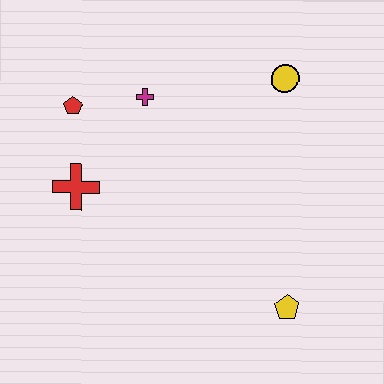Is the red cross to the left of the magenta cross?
Yes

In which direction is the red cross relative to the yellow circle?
The red cross is to the left of the yellow circle.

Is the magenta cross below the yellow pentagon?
No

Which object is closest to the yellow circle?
The magenta cross is closest to the yellow circle.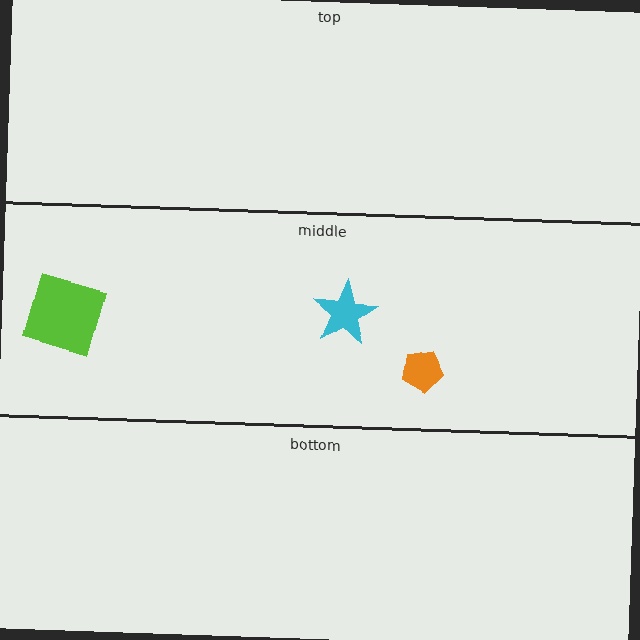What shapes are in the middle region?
The orange pentagon, the lime square, the cyan star.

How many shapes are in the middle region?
3.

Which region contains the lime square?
The middle region.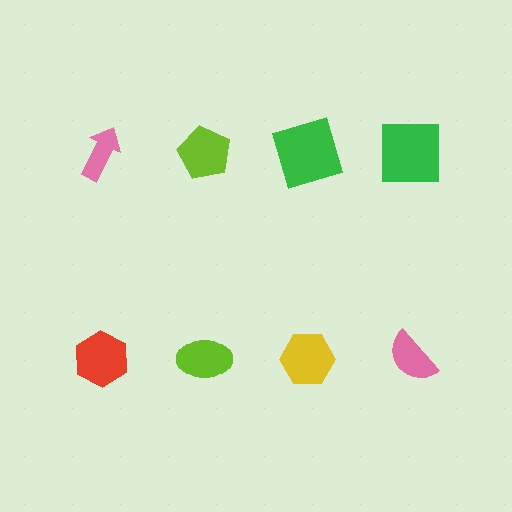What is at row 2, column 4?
A pink semicircle.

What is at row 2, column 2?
A lime ellipse.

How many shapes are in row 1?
4 shapes.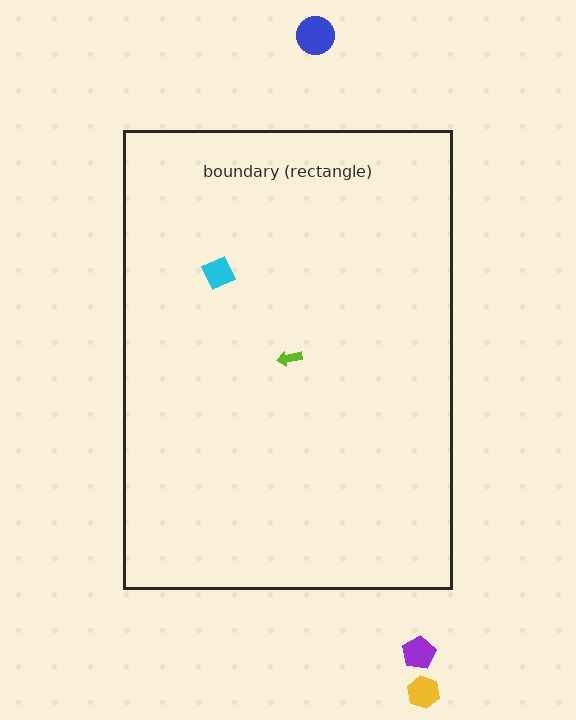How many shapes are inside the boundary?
2 inside, 3 outside.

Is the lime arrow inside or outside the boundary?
Inside.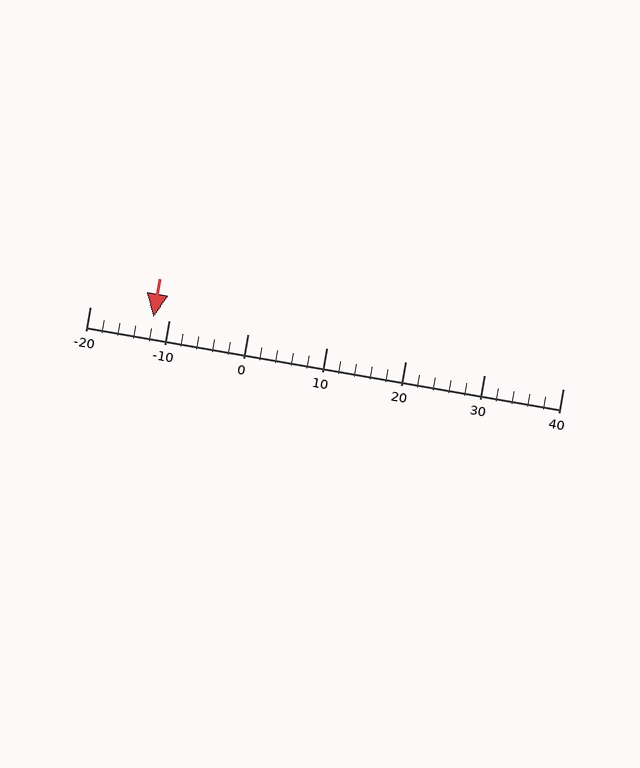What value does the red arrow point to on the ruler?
The red arrow points to approximately -12.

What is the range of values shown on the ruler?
The ruler shows values from -20 to 40.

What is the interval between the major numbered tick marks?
The major tick marks are spaced 10 units apart.